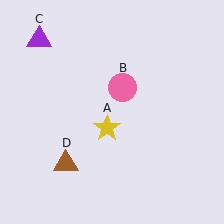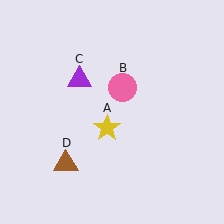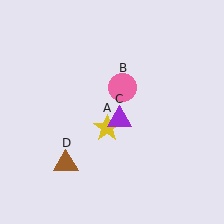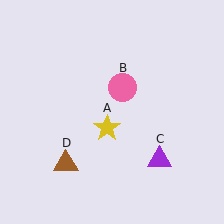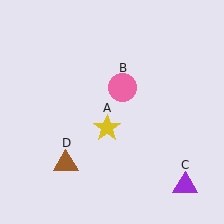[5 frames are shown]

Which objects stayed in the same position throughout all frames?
Yellow star (object A) and pink circle (object B) and brown triangle (object D) remained stationary.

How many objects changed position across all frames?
1 object changed position: purple triangle (object C).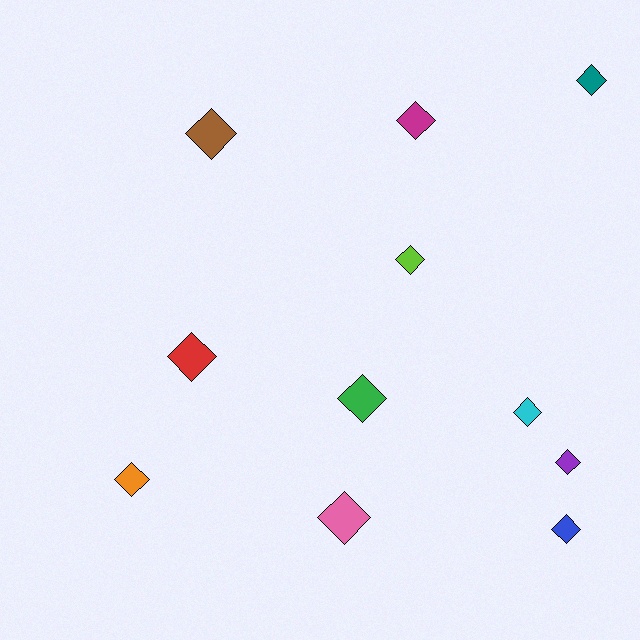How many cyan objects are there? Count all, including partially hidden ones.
There is 1 cyan object.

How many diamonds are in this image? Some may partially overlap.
There are 11 diamonds.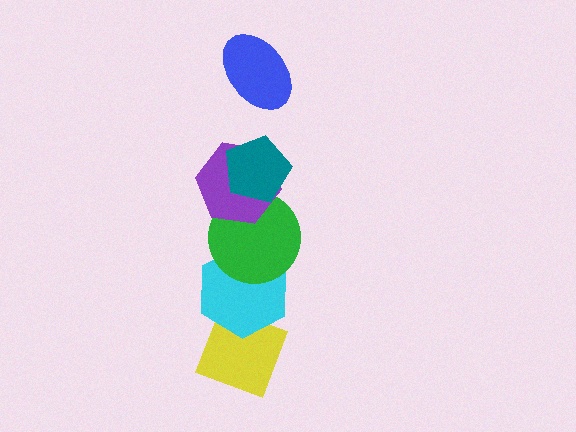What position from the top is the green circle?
The green circle is 4th from the top.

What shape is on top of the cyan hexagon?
The green circle is on top of the cyan hexagon.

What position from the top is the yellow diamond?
The yellow diamond is 6th from the top.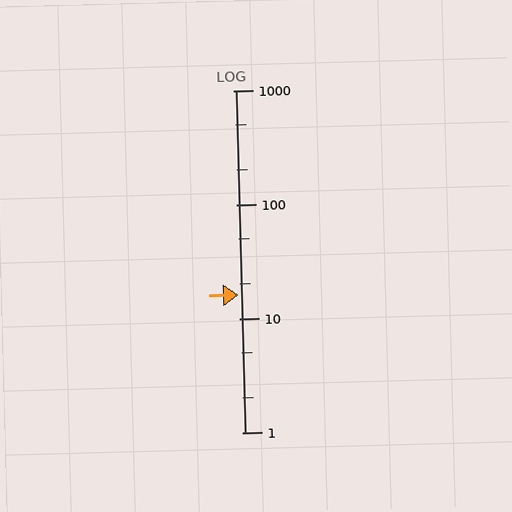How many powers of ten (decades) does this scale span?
The scale spans 3 decades, from 1 to 1000.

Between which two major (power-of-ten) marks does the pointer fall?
The pointer is between 10 and 100.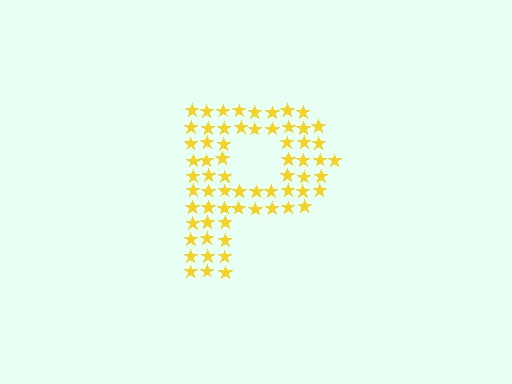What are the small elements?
The small elements are stars.